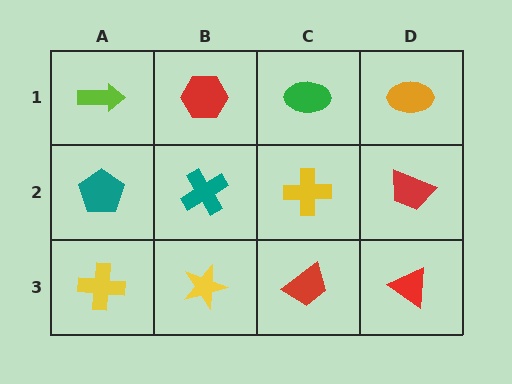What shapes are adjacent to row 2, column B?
A red hexagon (row 1, column B), a yellow star (row 3, column B), a teal pentagon (row 2, column A), a yellow cross (row 2, column C).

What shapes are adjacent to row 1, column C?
A yellow cross (row 2, column C), a red hexagon (row 1, column B), an orange ellipse (row 1, column D).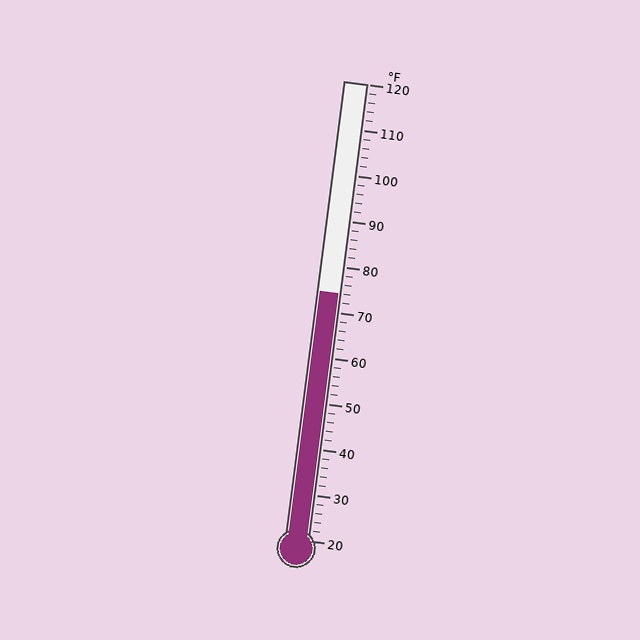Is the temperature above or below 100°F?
The temperature is below 100°F.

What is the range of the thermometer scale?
The thermometer scale ranges from 20°F to 120°F.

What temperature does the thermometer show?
The thermometer shows approximately 74°F.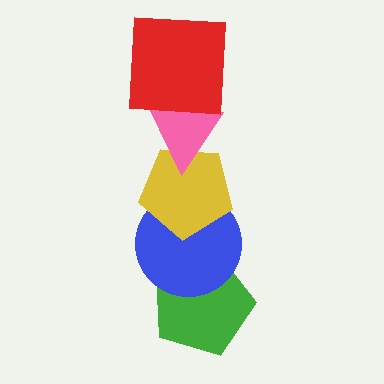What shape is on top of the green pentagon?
The blue circle is on top of the green pentagon.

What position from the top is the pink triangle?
The pink triangle is 2nd from the top.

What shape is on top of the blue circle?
The yellow pentagon is on top of the blue circle.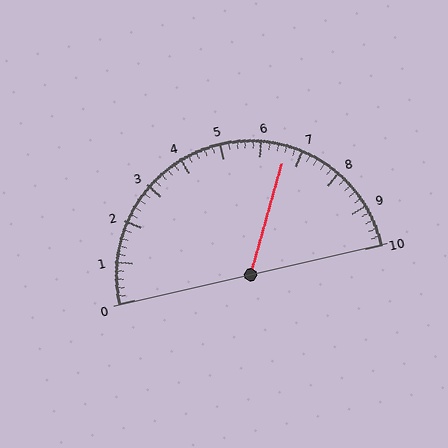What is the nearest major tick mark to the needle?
The nearest major tick mark is 7.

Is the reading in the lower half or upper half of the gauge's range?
The reading is in the upper half of the range (0 to 10).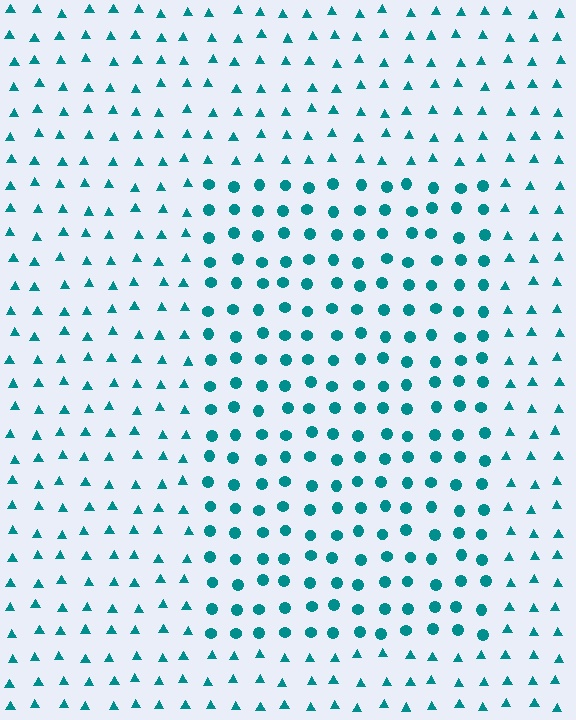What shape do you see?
I see a rectangle.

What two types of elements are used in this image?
The image uses circles inside the rectangle region and triangles outside it.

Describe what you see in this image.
The image is filled with small teal elements arranged in a uniform grid. A rectangle-shaped region contains circles, while the surrounding area contains triangles. The boundary is defined purely by the change in element shape.